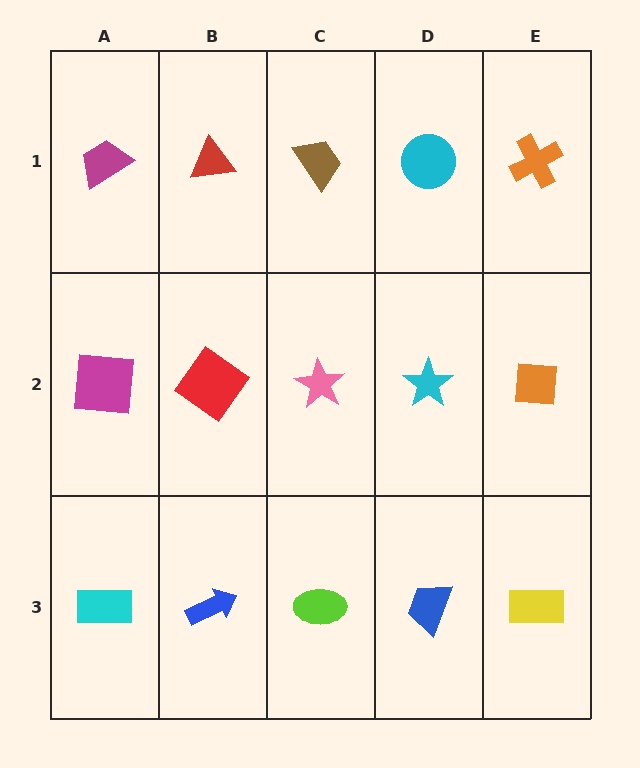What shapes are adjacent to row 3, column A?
A magenta square (row 2, column A), a blue arrow (row 3, column B).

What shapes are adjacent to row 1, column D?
A cyan star (row 2, column D), a brown trapezoid (row 1, column C), an orange cross (row 1, column E).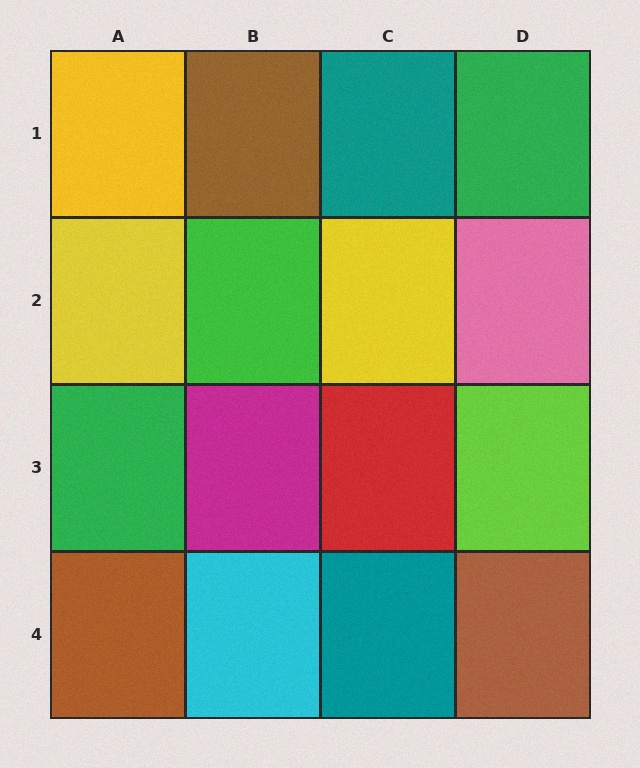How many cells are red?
1 cell is red.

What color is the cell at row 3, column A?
Green.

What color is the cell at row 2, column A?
Yellow.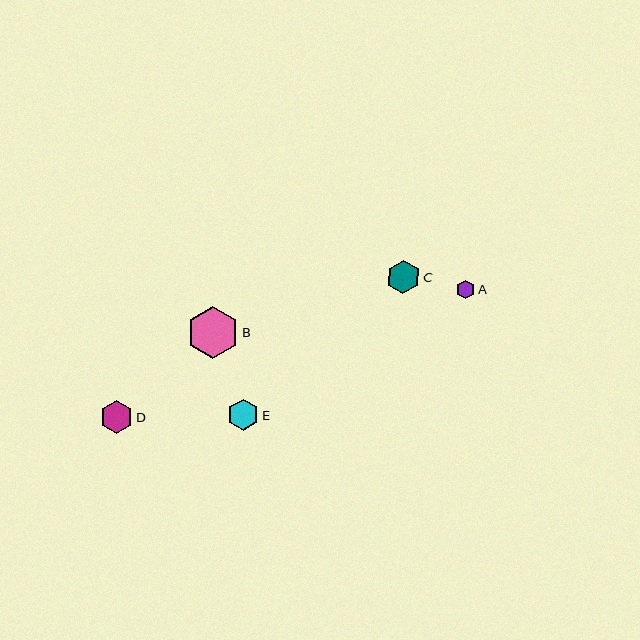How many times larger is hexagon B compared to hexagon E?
Hexagon B is approximately 1.7 times the size of hexagon E.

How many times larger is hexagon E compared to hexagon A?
Hexagon E is approximately 1.6 times the size of hexagon A.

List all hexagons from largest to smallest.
From largest to smallest: B, C, D, E, A.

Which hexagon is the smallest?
Hexagon A is the smallest with a size of approximately 19 pixels.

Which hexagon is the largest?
Hexagon B is the largest with a size of approximately 52 pixels.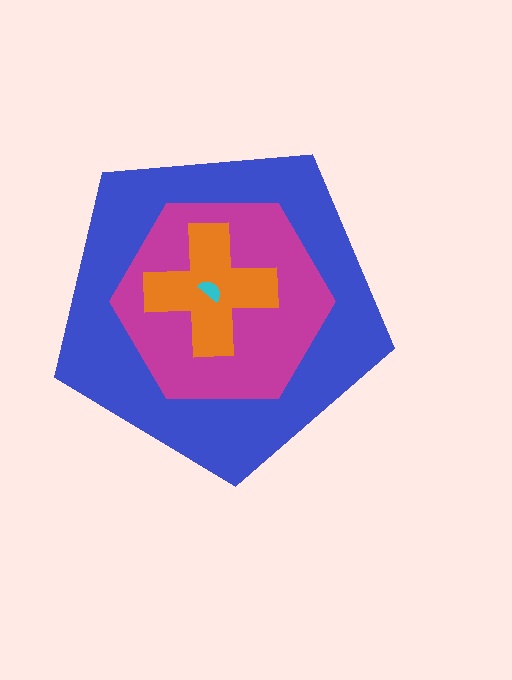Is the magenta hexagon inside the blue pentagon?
Yes.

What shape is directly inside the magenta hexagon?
The orange cross.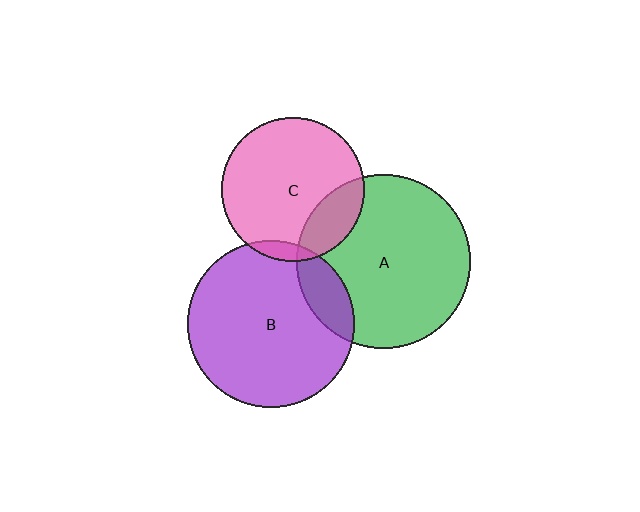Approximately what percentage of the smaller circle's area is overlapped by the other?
Approximately 15%.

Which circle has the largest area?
Circle A (green).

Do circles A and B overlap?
Yes.